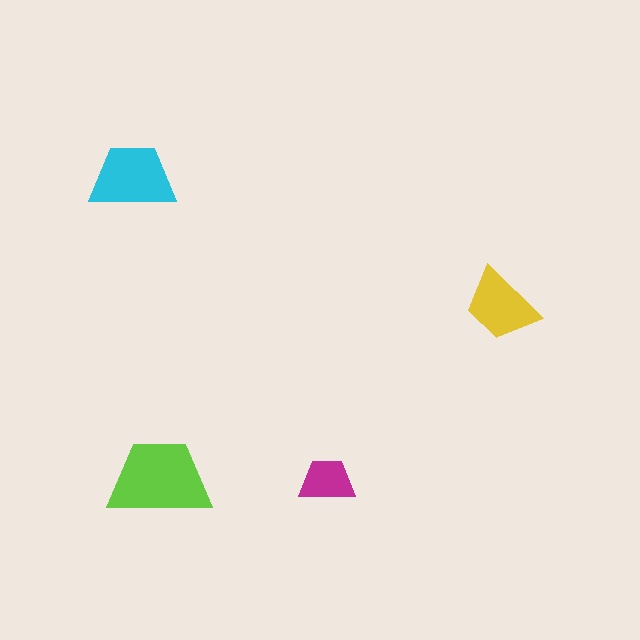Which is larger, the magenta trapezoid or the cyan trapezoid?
The cyan one.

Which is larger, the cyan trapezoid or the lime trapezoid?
The lime one.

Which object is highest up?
The cyan trapezoid is topmost.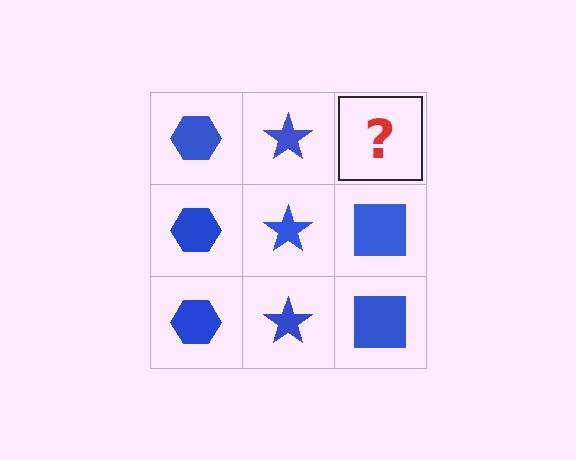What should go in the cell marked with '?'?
The missing cell should contain a blue square.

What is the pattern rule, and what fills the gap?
The rule is that each column has a consistent shape. The gap should be filled with a blue square.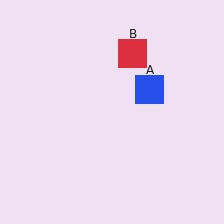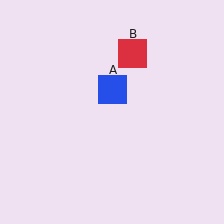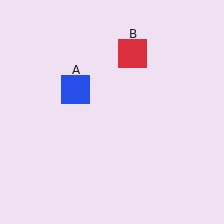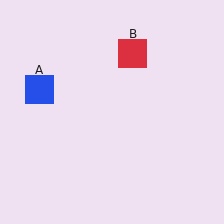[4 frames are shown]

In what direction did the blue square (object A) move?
The blue square (object A) moved left.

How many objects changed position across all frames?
1 object changed position: blue square (object A).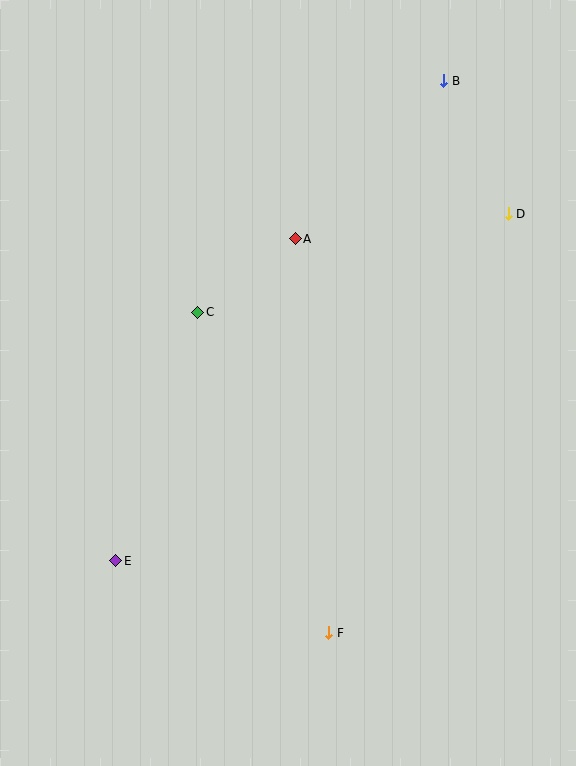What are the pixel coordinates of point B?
Point B is at (444, 81).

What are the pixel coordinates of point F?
Point F is at (329, 633).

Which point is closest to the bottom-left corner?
Point E is closest to the bottom-left corner.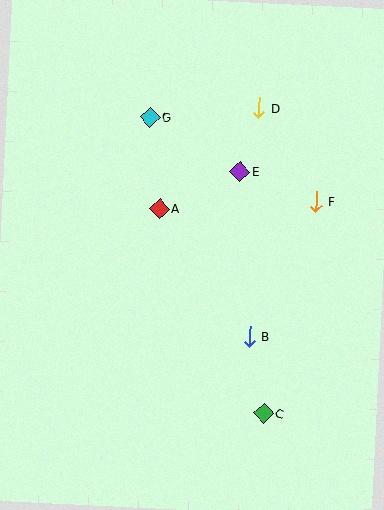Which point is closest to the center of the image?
Point A at (159, 209) is closest to the center.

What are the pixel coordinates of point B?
Point B is at (249, 336).